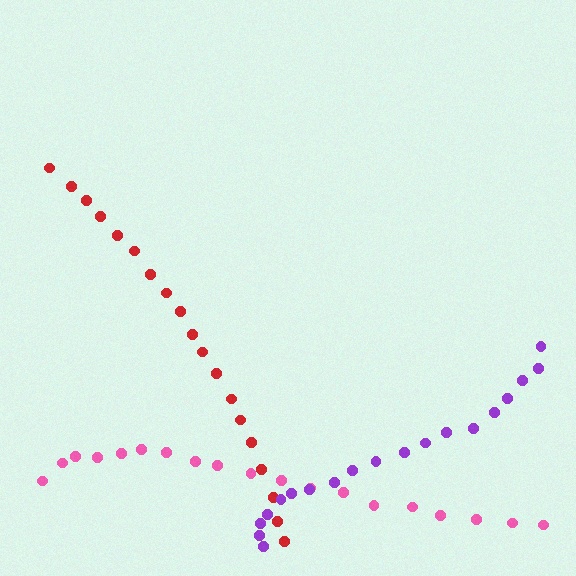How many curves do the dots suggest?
There are 3 distinct paths.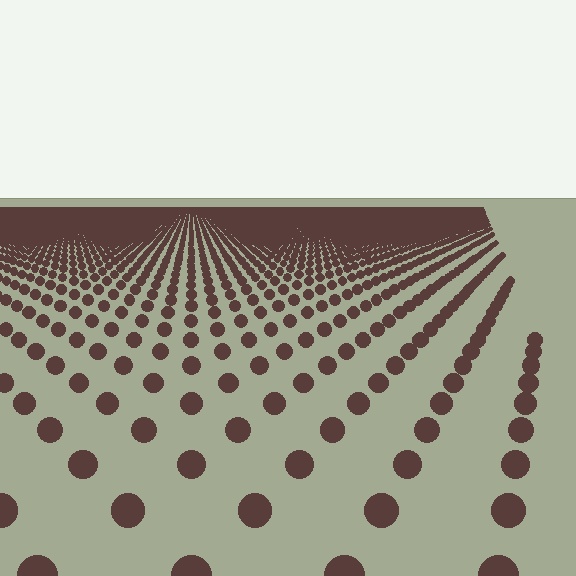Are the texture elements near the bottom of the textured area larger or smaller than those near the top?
Larger. Near the bottom, elements are closer to the viewer and appear at a bigger on-screen size.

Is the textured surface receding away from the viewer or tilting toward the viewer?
The surface is receding away from the viewer. Texture elements get smaller and denser toward the top.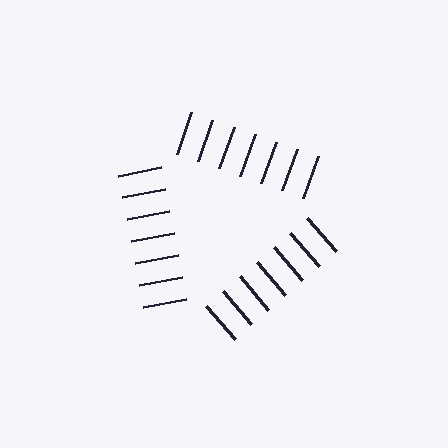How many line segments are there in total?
21 — 7 along each of the 3 edges.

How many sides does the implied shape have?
3 sides — the line-ends trace a triangle.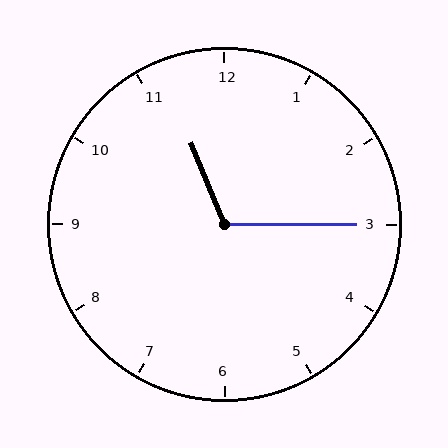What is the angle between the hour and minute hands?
Approximately 112 degrees.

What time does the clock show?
11:15.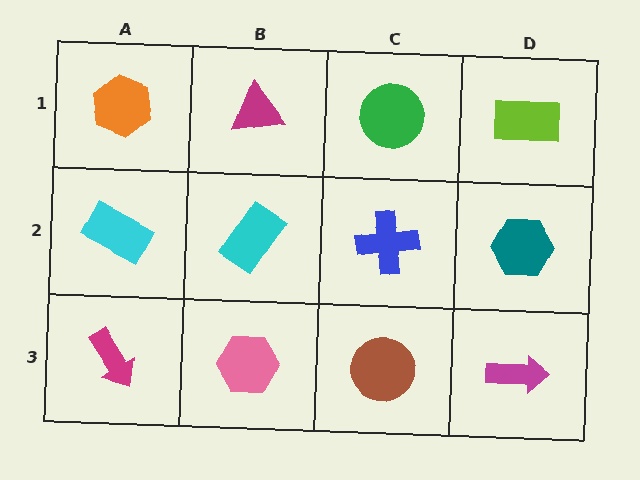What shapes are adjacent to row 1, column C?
A blue cross (row 2, column C), a magenta triangle (row 1, column B), a lime rectangle (row 1, column D).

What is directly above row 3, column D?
A teal hexagon.